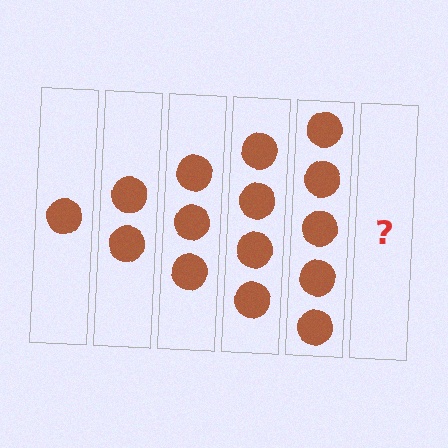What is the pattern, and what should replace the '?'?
The pattern is that each step adds one more circle. The '?' should be 6 circles.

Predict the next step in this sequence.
The next step is 6 circles.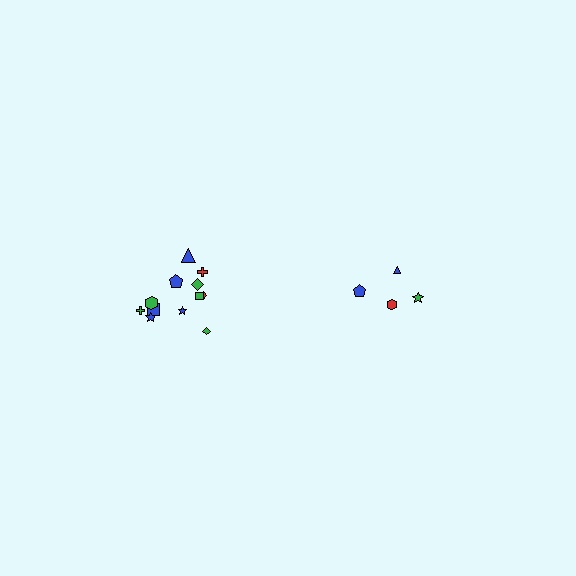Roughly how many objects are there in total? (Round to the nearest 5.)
Roughly 15 objects in total.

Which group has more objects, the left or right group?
The left group.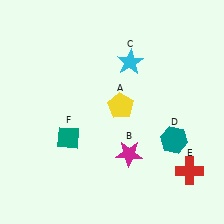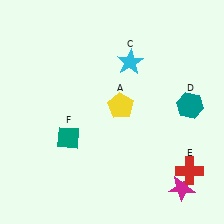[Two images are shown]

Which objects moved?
The objects that moved are: the magenta star (B), the teal hexagon (D).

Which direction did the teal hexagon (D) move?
The teal hexagon (D) moved up.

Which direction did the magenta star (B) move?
The magenta star (B) moved right.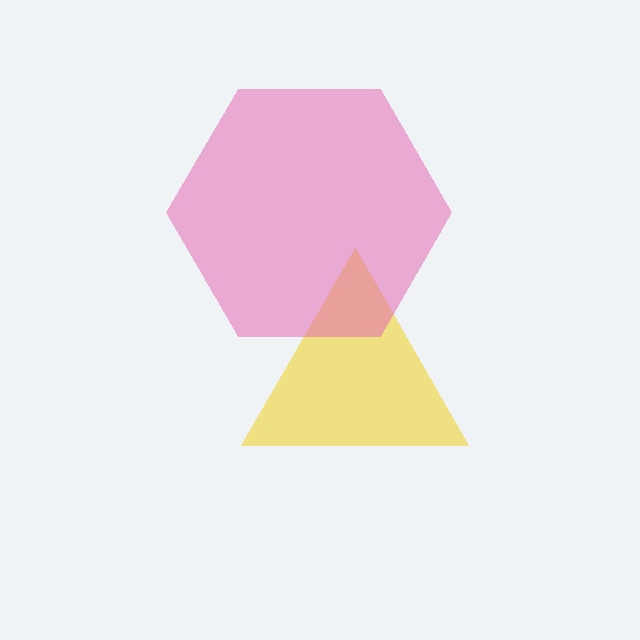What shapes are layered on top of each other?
The layered shapes are: a yellow triangle, a pink hexagon.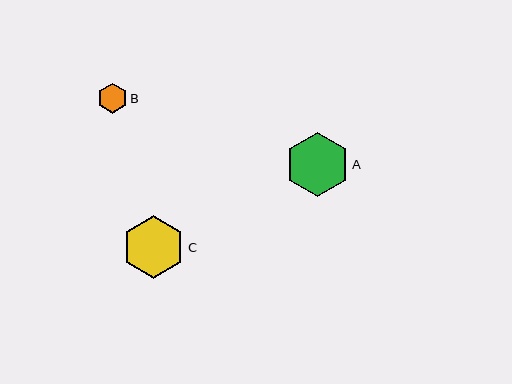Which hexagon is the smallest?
Hexagon B is the smallest with a size of approximately 30 pixels.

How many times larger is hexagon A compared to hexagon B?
Hexagon A is approximately 2.2 times the size of hexagon B.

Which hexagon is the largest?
Hexagon A is the largest with a size of approximately 64 pixels.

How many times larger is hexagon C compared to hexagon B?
Hexagon C is approximately 2.1 times the size of hexagon B.